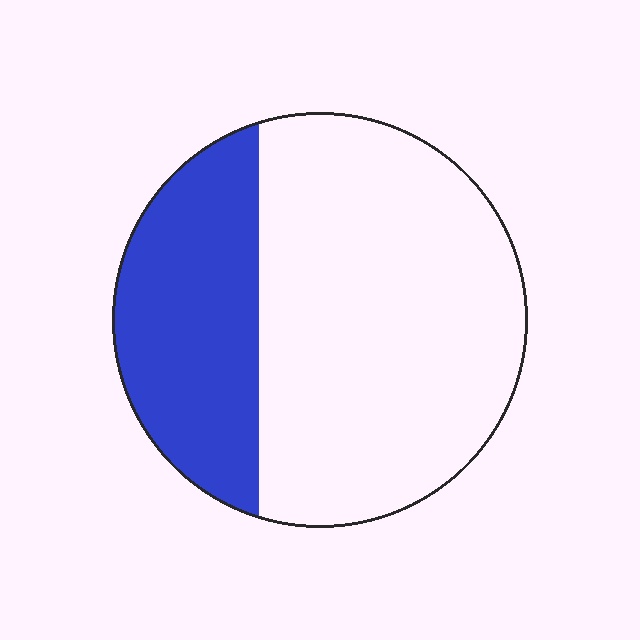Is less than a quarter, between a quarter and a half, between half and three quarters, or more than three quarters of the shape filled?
Between a quarter and a half.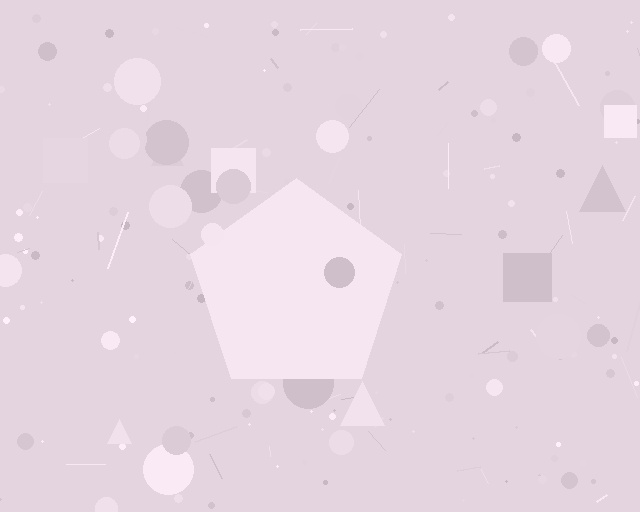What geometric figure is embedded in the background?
A pentagon is embedded in the background.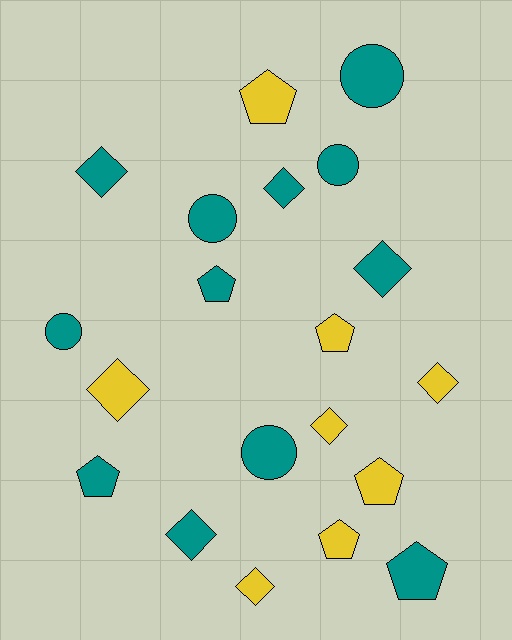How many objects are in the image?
There are 20 objects.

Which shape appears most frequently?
Diamond, with 8 objects.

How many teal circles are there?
There are 5 teal circles.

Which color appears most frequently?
Teal, with 12 objects.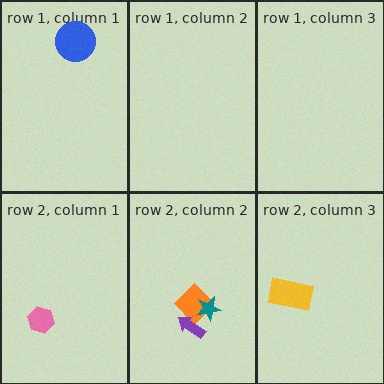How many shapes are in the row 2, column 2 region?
3.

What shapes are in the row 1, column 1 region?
The blue circle.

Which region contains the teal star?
The row 2, column 2 region.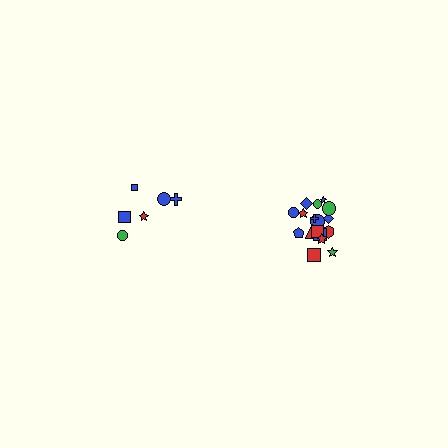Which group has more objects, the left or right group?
The right group.